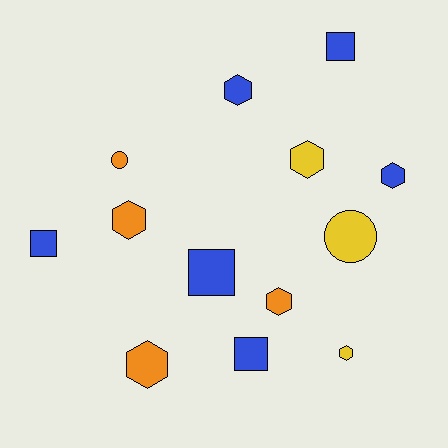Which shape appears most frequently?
Hexagon, with 7 objects.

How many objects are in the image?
There are 13 objects.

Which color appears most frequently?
Blue, with 6 objects.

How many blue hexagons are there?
There are 2 blue hexagons.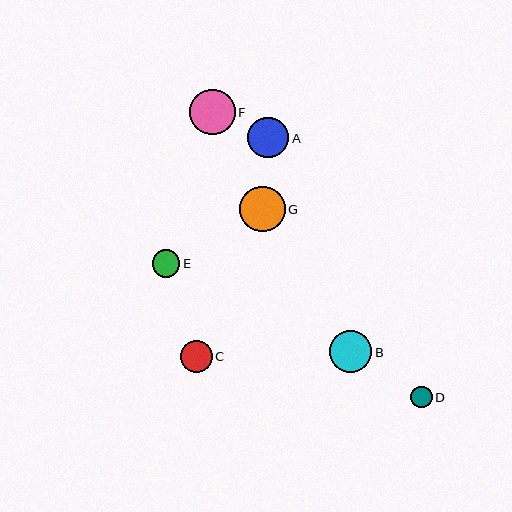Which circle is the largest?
Circle F is the largest with a size of approximately 46 pixels.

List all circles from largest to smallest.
From largest to smallest: F, G, B, A, C, E, D.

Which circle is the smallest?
Circle D is the smallest with a size of approximately 21 pixels.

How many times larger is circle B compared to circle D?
Circle B is approximately 2.0 times the size of circle D.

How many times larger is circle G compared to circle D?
Circle G is approximately 2.2 times the size of circle D.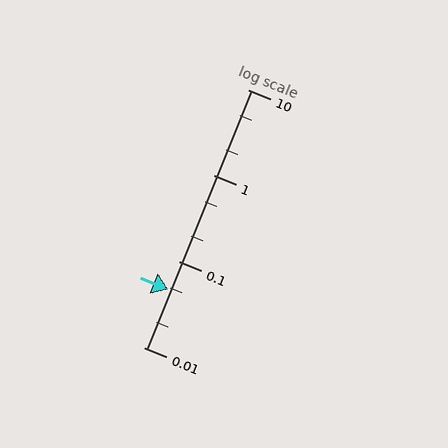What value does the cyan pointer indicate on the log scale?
The pointer indicates approximately 0.047.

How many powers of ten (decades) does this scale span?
The scale spans 3 decades, from 0.01 to 10.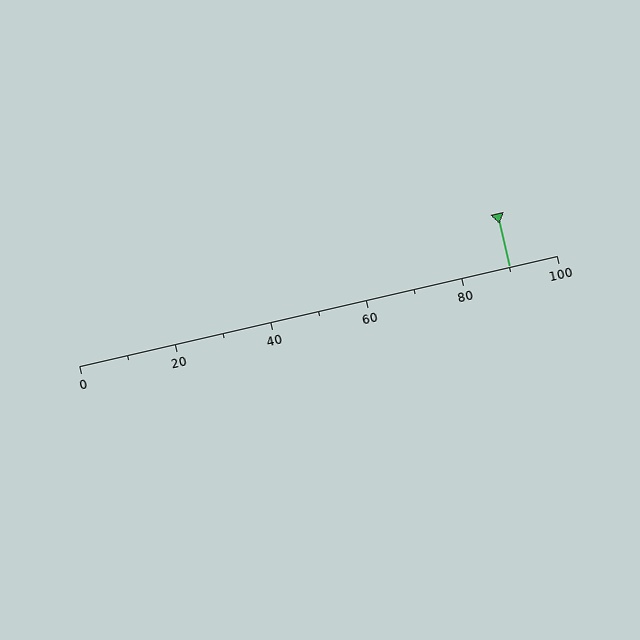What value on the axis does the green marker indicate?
The marker indicates approximately 90.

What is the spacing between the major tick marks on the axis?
The major ticks are spaced 20 apart.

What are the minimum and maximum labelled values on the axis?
The axis runs from 0 to 100.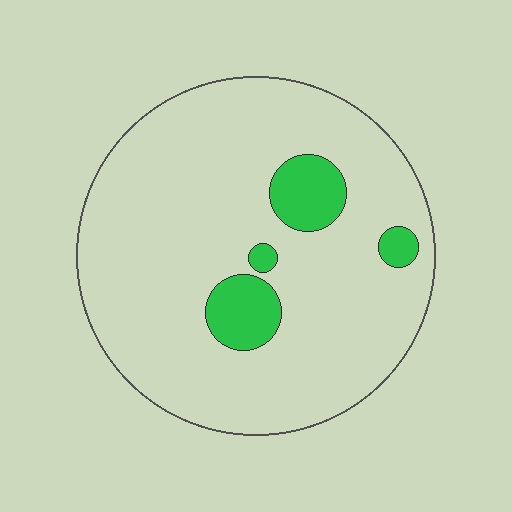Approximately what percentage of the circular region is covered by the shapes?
Approximately 10%.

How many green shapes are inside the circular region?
4.